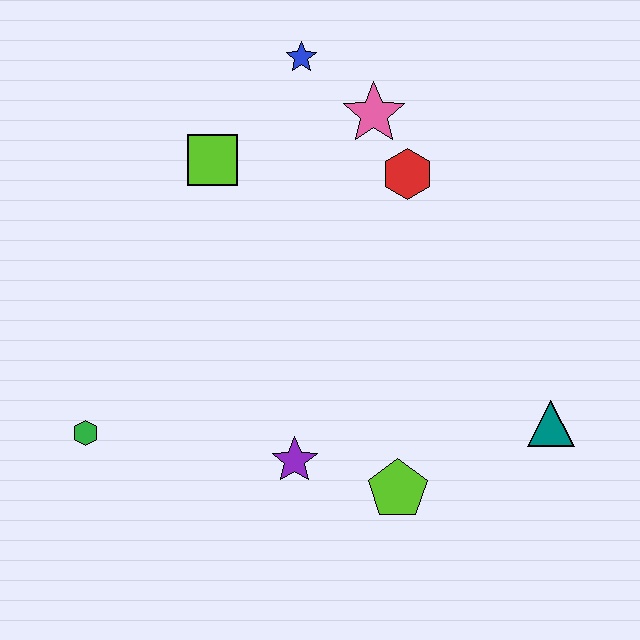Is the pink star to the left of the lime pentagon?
Yes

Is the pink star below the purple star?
No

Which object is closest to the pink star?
The red hexagon is closest to the pink star.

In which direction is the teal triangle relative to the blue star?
The teal triangle is below the blue star.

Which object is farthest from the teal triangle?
The green hexagon is farthest from the teal triangle.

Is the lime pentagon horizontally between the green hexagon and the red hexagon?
Yes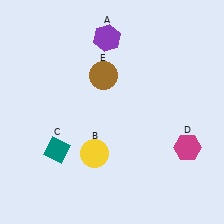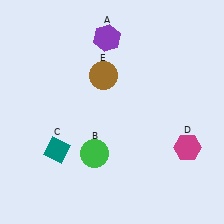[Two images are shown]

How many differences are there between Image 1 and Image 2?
There is 1 difference between the two images.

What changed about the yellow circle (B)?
In Image 1, B is yellow. In Image 2, it changed to green.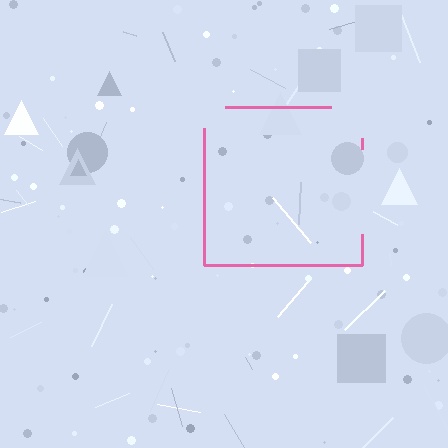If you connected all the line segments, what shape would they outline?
They would outline a square.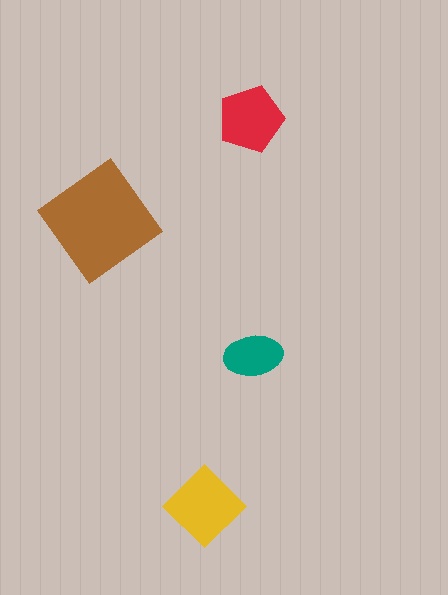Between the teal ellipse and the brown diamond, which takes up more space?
The brown diamond.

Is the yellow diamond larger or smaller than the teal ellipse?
Larger.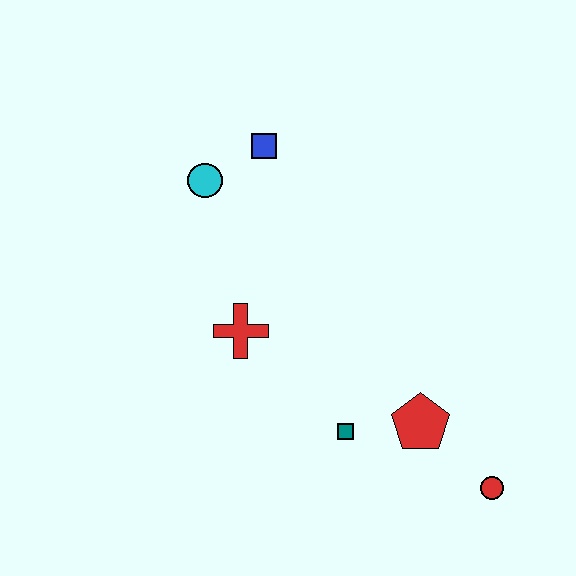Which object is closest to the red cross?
The teal square is closest to the red cross.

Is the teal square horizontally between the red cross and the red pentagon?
Yes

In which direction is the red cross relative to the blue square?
The red cross is below the blue square.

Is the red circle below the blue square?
Yes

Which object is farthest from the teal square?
The blue square is farthest from the teal square.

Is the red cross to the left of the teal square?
Yes